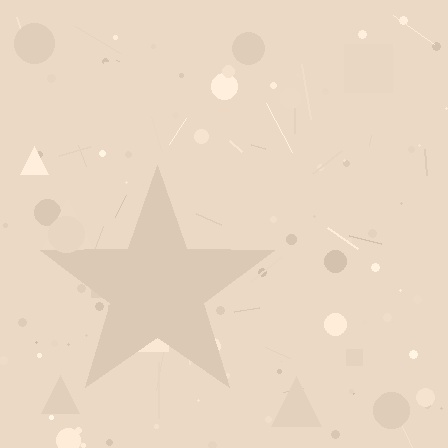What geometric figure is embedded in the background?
A star is embedded in the background.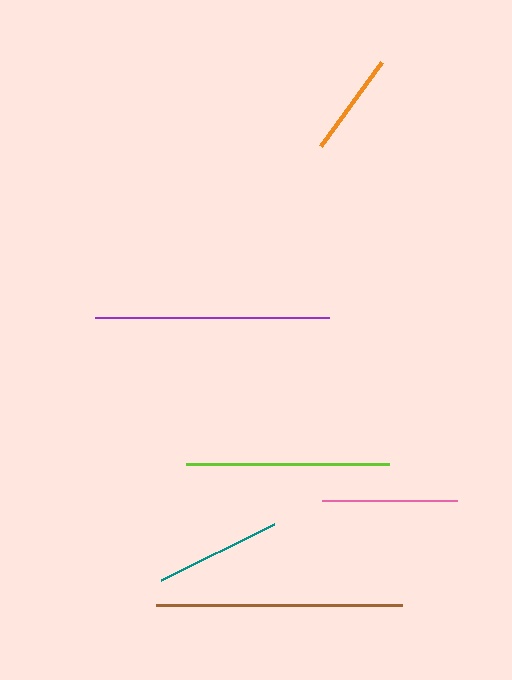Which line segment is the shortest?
The orange line is the shortest at approximately 103 pixels.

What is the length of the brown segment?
The brown segment is approximately 246 pixels long.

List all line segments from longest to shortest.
From longest to shortest: brown, purple, lime, pink, teal, orange.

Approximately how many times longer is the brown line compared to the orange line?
The brown line is approximately 2.4 times the length of the orange line.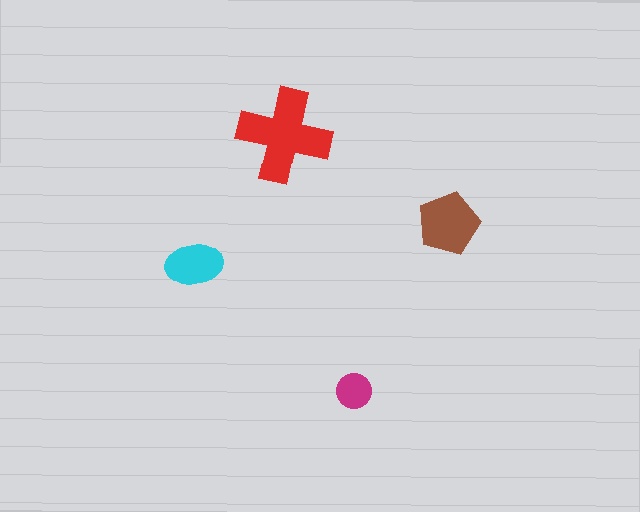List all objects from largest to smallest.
The red cross, the brown pentagon, the cyan ellipse, the magenta circle.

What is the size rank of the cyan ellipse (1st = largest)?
3rd.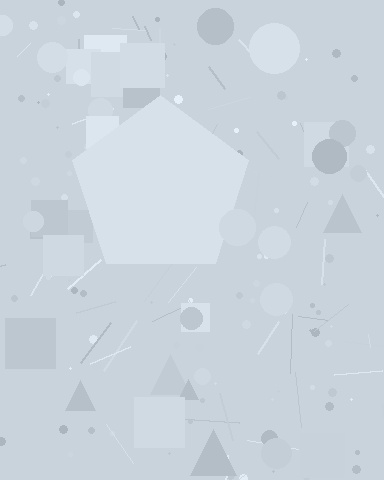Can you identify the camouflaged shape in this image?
The camouflaged shape is a pentagon.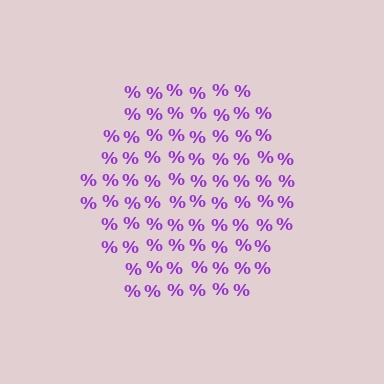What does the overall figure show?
The overall figure shows a hexagon.